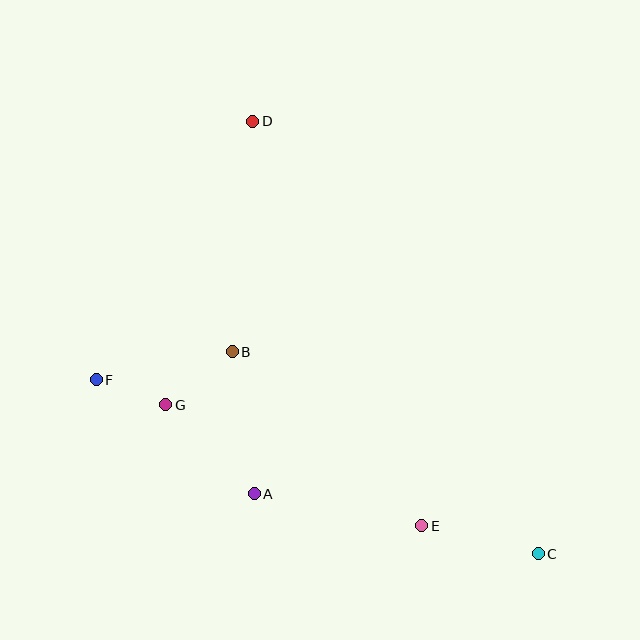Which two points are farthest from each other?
Points C and D are farthest from each other.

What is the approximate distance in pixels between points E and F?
The distance between E and F is approximately 357 pixels.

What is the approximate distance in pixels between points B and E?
The distance between B and E is approximately 257 pixels.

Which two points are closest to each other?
Points F and G are closest to each other.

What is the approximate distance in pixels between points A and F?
The distance between A and F is approximately 194 pixels.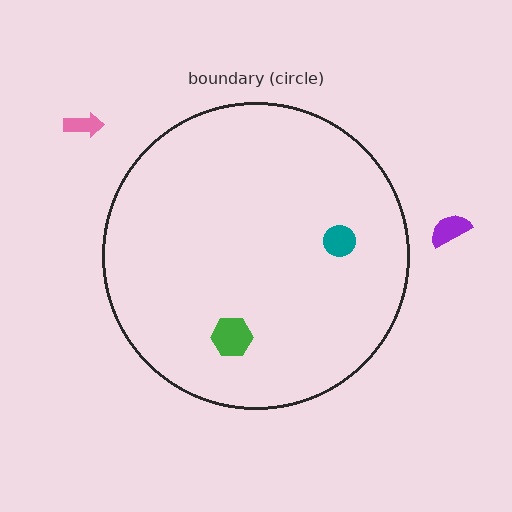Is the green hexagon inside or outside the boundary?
Inside.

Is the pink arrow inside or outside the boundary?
Outside.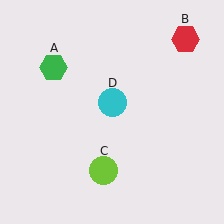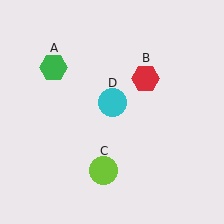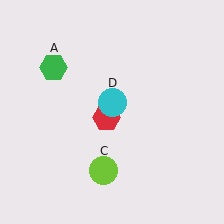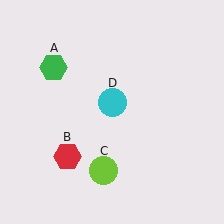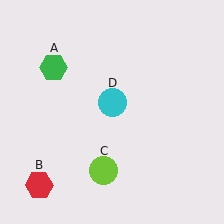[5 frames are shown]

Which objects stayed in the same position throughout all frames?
Green hexagon (object A) and lime circle (object C) and cyan circle (object D) remained stationary.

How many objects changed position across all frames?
1 object changed position: red hexagon (object B).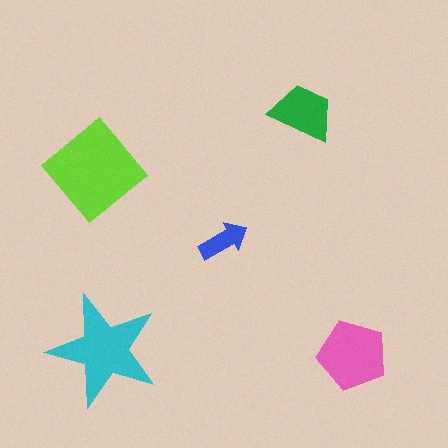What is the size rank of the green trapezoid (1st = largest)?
4th.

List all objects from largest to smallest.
The lime diamond, the cyan star, the pink pentagon, the green trapezoid, the blue arrow.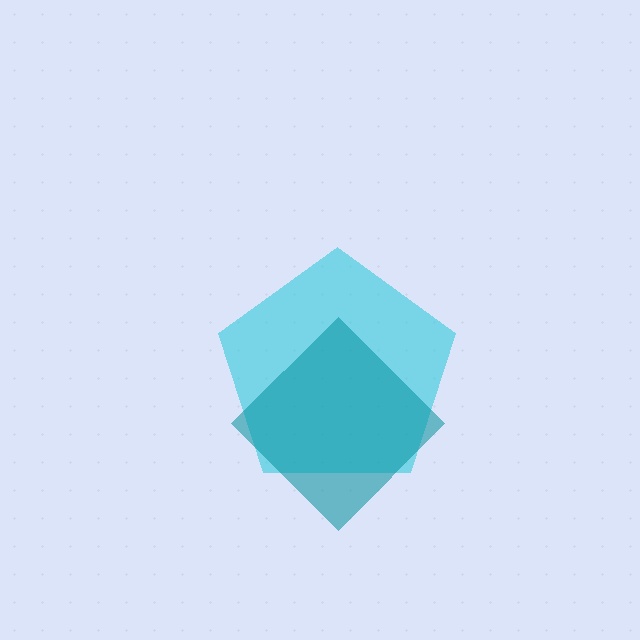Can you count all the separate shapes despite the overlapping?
Yes, there are 2 separate shapes.